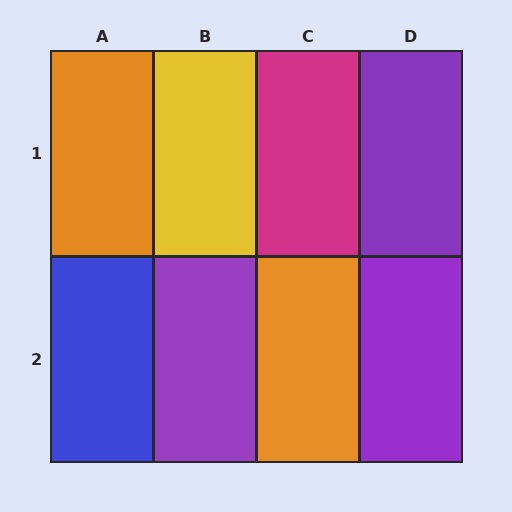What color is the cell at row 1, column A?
Orange.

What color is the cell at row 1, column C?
Magenta.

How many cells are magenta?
1 cell is magenta.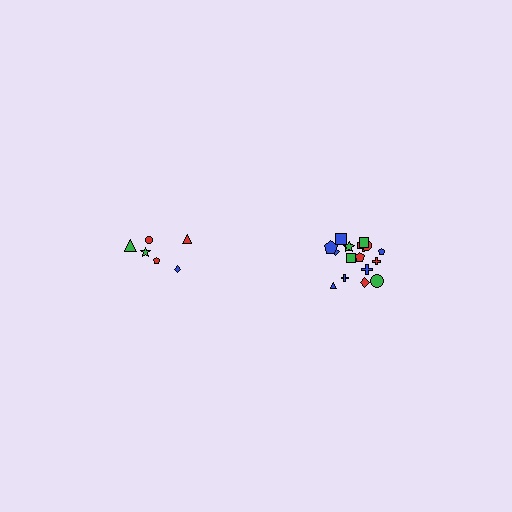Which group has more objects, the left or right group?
The right group.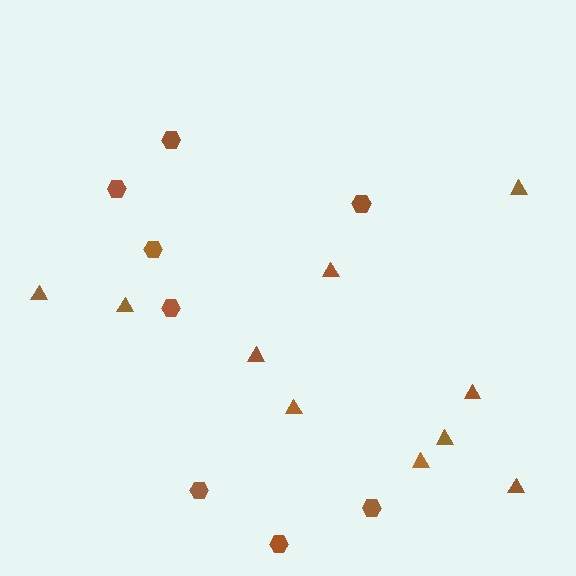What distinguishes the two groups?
There are 2 groups: one group of hexagons (8) and one group of triangles (10).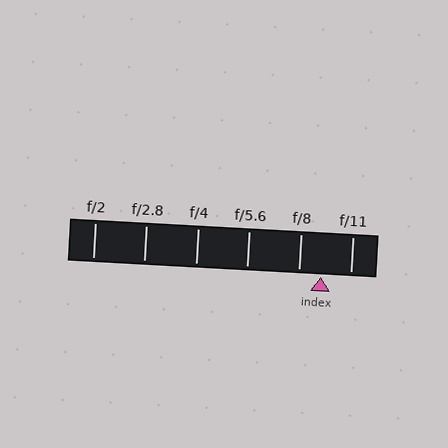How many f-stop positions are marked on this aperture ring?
There are 6 f-stop positions marked.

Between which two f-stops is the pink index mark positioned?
The index mark is between f/8 and f/11.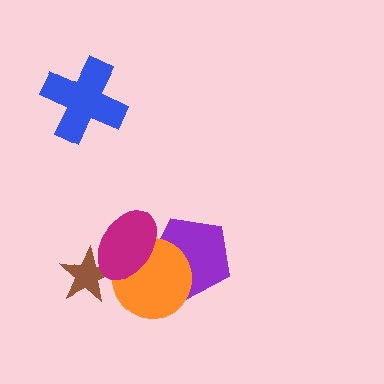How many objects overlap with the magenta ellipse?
3 objects overlap with the magenta ellipse.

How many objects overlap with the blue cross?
0 objects overlap with the blue cross.